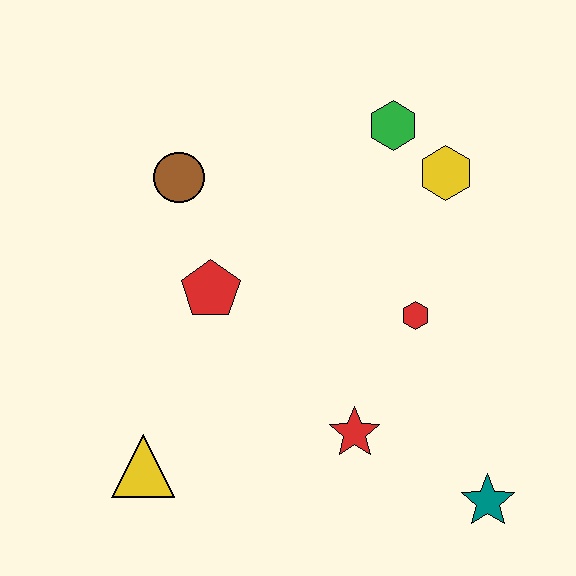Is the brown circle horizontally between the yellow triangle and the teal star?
Yes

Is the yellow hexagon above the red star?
Yes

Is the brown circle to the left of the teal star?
Yes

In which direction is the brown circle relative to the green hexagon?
The brown circle is to the left of the green hexagon.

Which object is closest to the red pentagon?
The brown circle is closest to the red pentagon.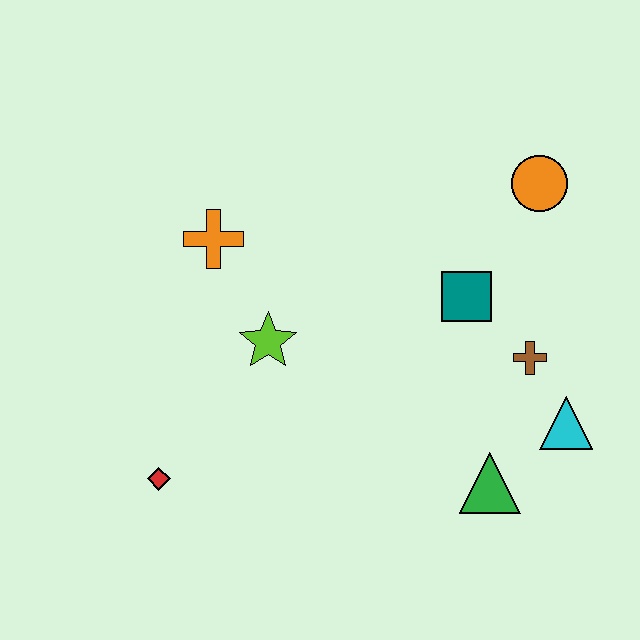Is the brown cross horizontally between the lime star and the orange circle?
Yes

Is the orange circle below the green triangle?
No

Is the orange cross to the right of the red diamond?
Yes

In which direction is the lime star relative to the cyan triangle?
The lime star is to the left of the cyan triangle.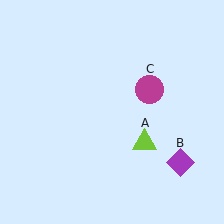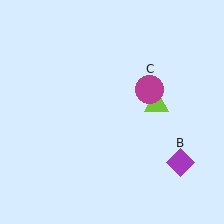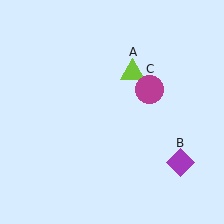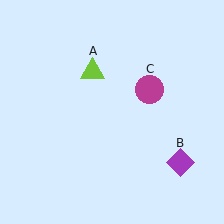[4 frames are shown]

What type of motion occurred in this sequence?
The lime triangle (object A) rotated counterclockwise around the center of the scene.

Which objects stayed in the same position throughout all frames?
Purple diamond (object B) and magenta circle (object C) remained stationary.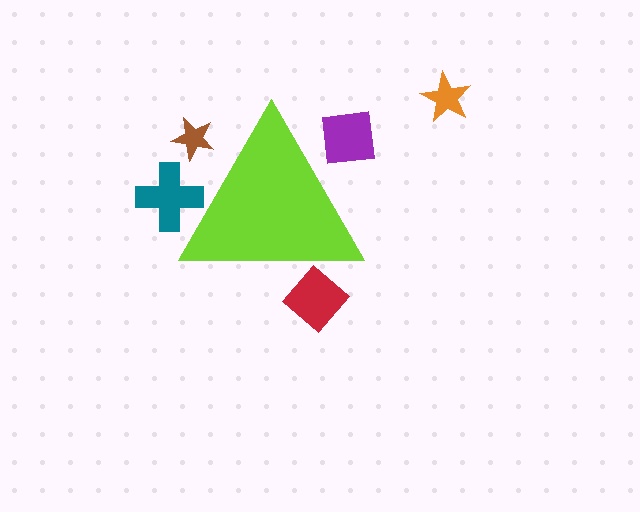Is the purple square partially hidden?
Yes, the purple square is partially hidden behind the lime triangle.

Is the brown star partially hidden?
Yes, the brown star is partially hidden behind the lime triangle.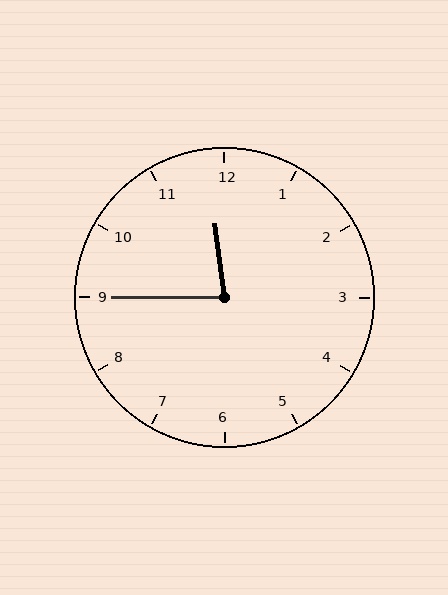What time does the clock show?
11:45.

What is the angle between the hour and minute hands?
Approximately 82 degrees.